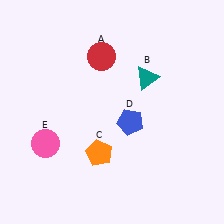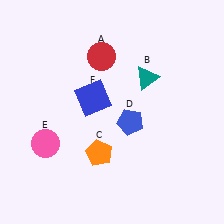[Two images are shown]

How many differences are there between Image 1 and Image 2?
There is 1 difference between the two images.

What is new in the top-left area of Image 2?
A blue square (F) was added in the top-left area of Image 2.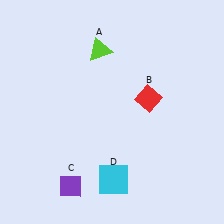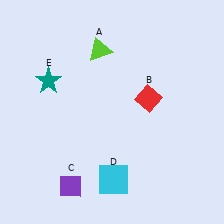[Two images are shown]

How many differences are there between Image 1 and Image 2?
There is 1 difference between the two images.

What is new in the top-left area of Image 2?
A teal star (E) was added in the top-left area of Image 2.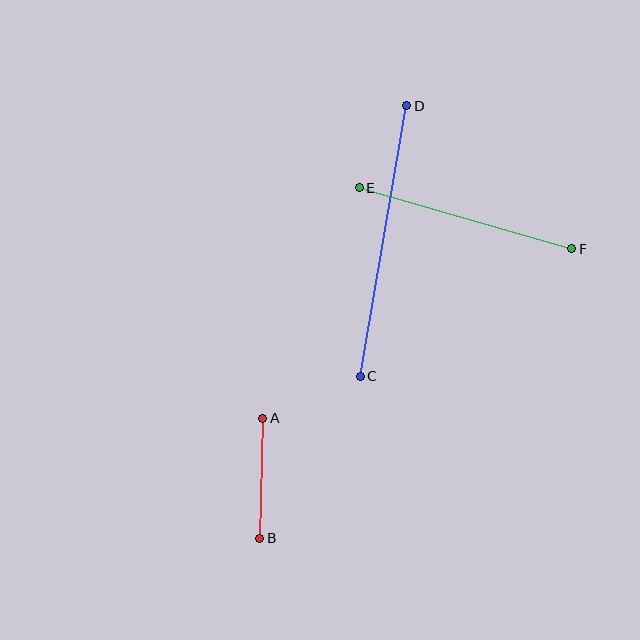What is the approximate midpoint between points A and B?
The midpoint is at approximately (261, 478) pixels.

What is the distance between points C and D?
The distance is approximately 274 pixels.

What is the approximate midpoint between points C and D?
The midpoint is at approximately (383, 241) pixels.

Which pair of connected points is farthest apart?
Points C and D are farthest apart.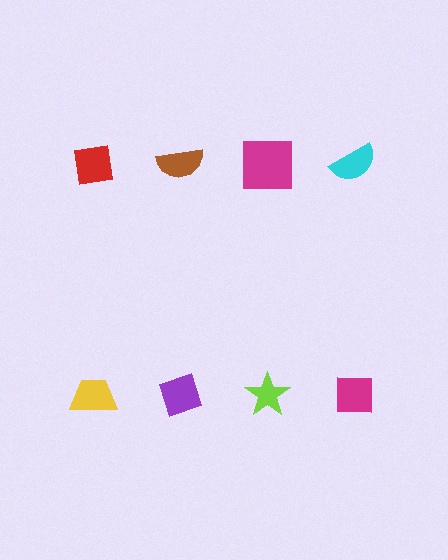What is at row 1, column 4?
A cyan semicircle.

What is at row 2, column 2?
A purple diamond.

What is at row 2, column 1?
A yellow trapezoid.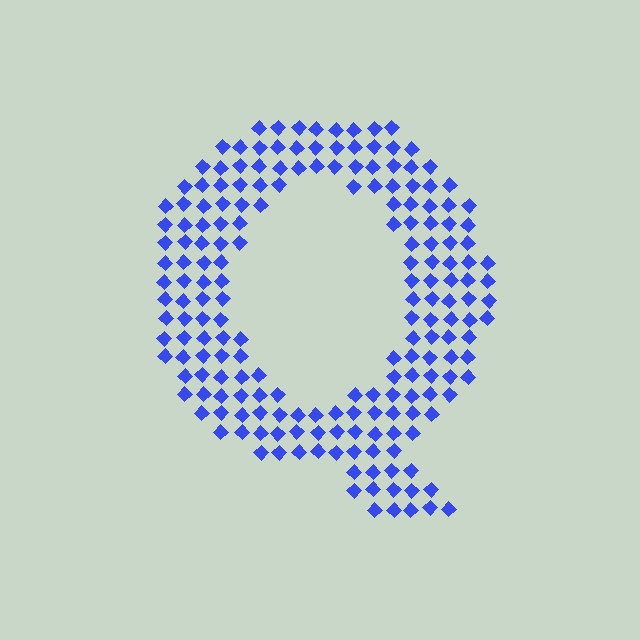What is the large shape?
The large shape is the letter Q.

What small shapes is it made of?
It is made of small diamonds.